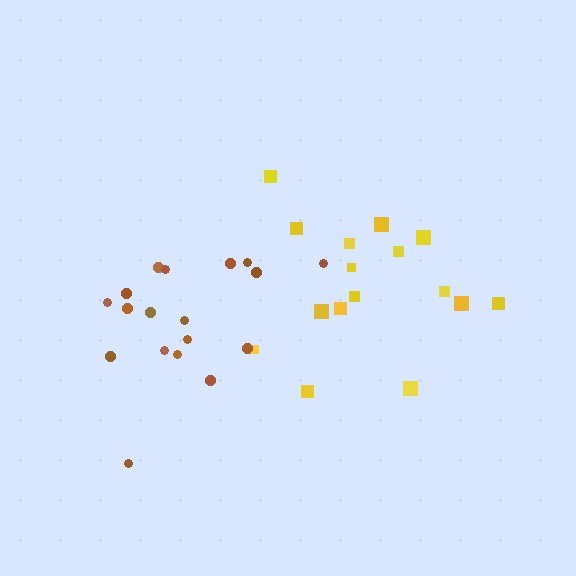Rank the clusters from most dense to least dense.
brown, yellow.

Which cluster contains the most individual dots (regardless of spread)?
Brown (18).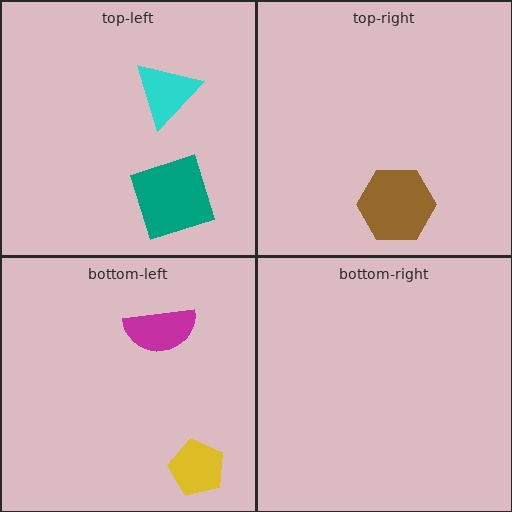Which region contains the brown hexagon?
The top-right region.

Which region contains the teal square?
The top-left region.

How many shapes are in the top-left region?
2.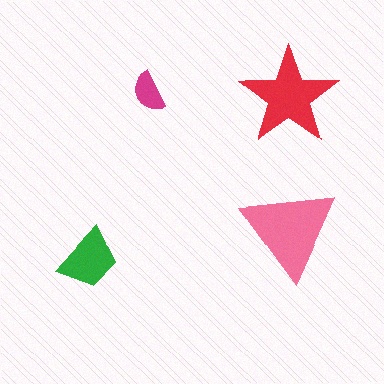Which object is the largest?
The pink triangle.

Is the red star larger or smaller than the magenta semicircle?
Larger.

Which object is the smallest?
The magenta semicircle.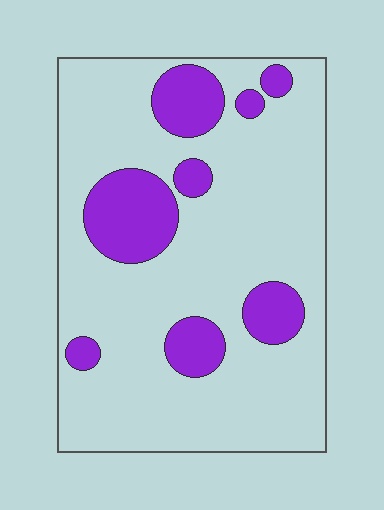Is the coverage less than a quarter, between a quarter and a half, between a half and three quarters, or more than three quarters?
Less than a quarter.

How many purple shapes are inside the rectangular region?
8.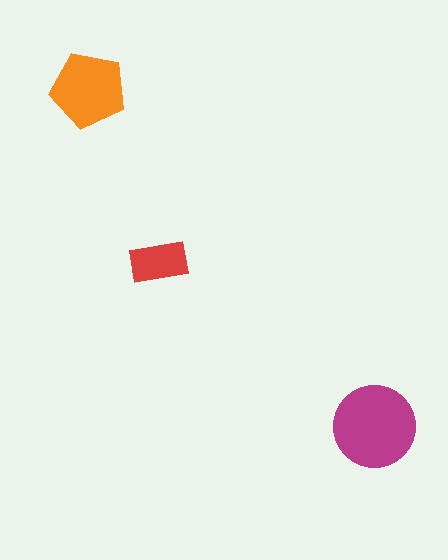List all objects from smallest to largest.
The red rectangle, the orange pentagon, the magenta circle.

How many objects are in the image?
There are 3 objects in the image.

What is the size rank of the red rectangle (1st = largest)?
3rd.